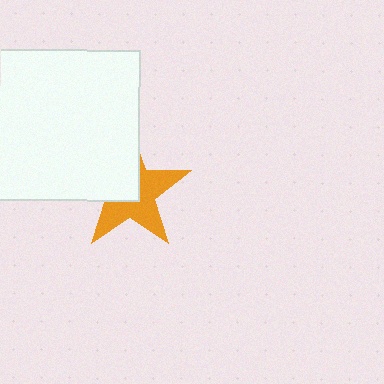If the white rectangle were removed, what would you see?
You would see the complete orange star.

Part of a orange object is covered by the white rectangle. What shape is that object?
It is a star.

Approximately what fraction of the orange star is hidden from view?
Roughly 45% of the orange star is hidden behind the white rectangle.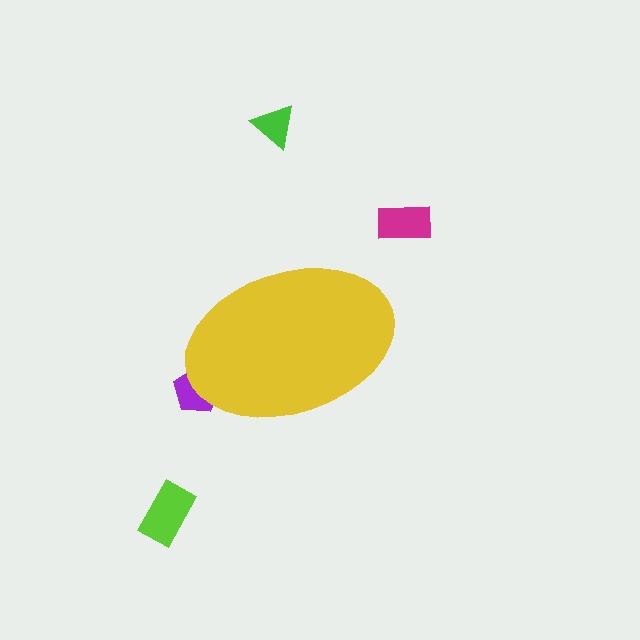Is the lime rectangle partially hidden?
No, the lime rectangle is fully visible.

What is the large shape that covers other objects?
A yellow ellipse.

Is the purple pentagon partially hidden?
Yes, the purple pentagon is partially hidden behind the yellow ellipse.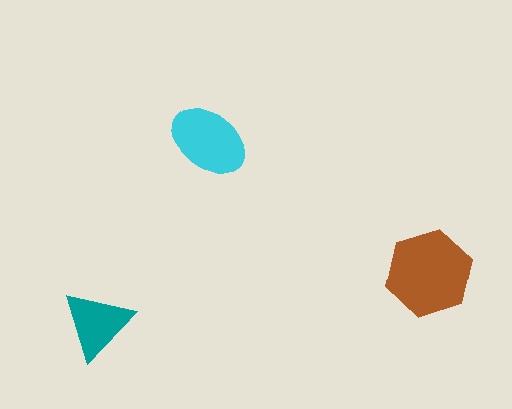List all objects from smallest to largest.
The teal triangle, the cyan ellipse, the brown hexagon.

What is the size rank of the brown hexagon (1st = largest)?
1st.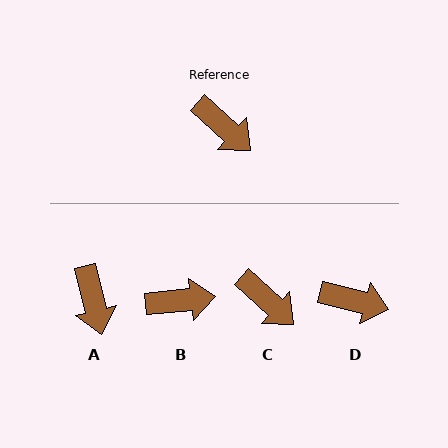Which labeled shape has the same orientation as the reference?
C.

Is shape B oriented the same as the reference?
No, it is off by about 48 degrees.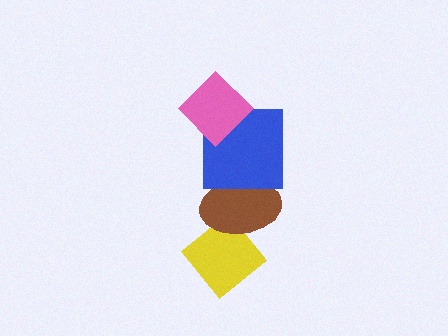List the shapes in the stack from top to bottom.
From top to bottom: the pink diamond, the blue square, the brown ellipse, the yellow diamond.